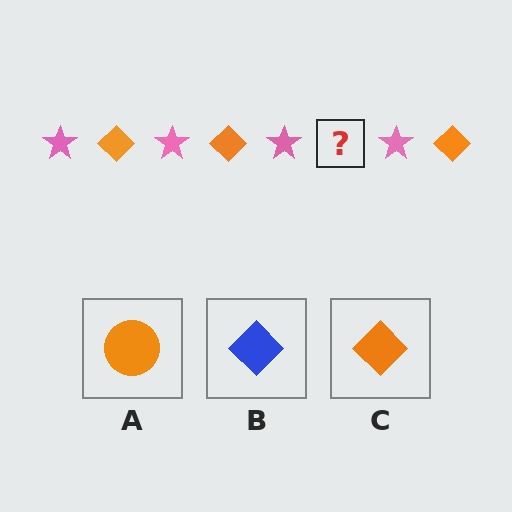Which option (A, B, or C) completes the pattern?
C.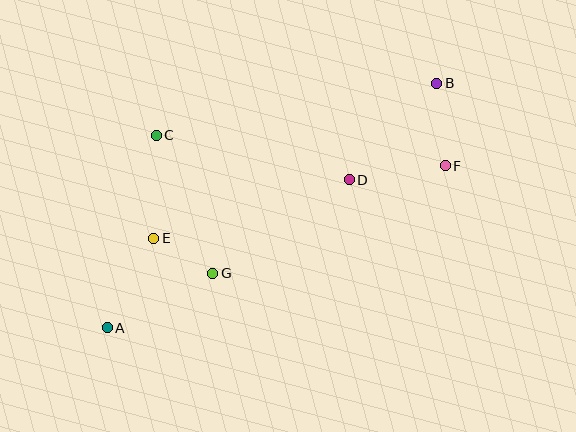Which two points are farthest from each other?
Points A and B are farthest from each other.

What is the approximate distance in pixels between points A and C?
The distance between A and C is approximately 199 pixels.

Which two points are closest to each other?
Points E and G are closest to each other.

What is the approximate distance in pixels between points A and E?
The distance between A and E is approximately 101 pixels.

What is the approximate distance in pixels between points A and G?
The distance between A and G is approximately 119 pixels.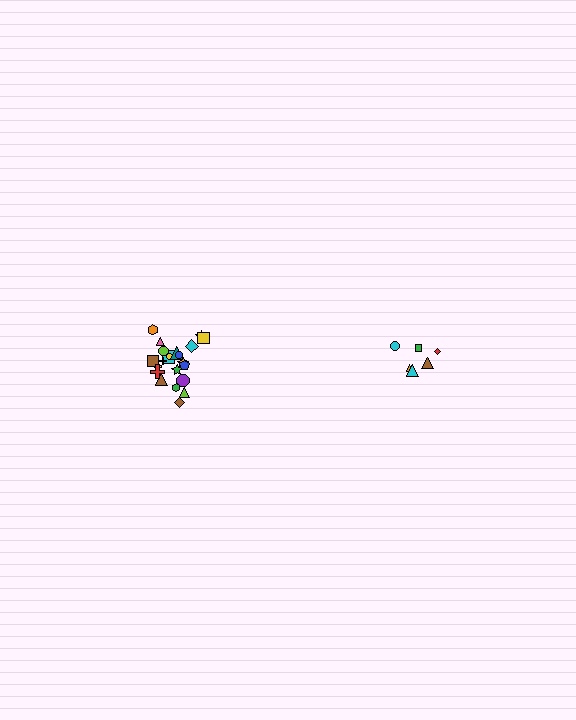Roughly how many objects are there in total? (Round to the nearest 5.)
Roughly 30 objects in total.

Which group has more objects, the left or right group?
The left group.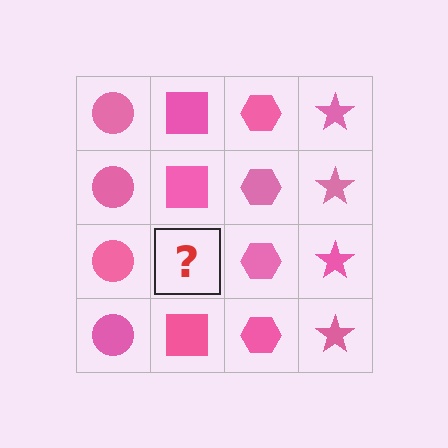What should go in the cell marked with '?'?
The missing cell should contain a pink square.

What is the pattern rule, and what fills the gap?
The rule is that each column has a consistent shape. The gap should be filled with a pink square.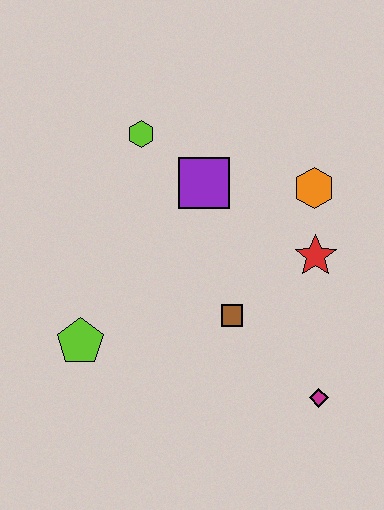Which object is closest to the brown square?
The red star is closest to the brown square.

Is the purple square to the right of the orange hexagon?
No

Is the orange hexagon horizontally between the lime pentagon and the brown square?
No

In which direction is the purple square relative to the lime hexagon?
The purple square is to the right of the lime hexagon.